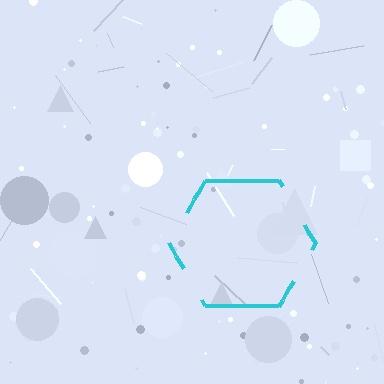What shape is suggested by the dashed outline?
The dashed outline suggests a hexagon.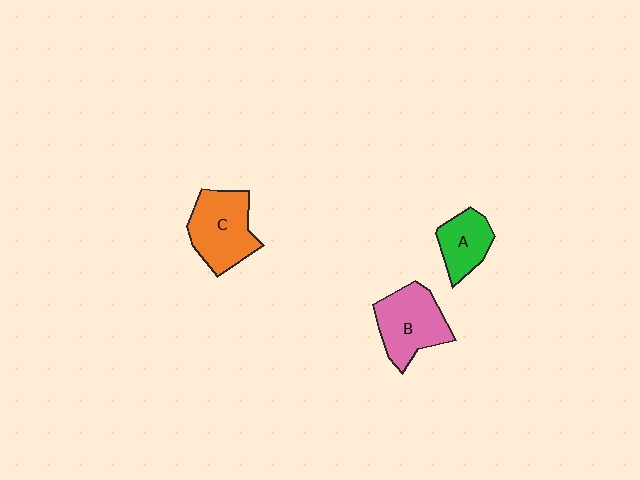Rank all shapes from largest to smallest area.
From largest to smallest: C (orange), B (pink), A (green).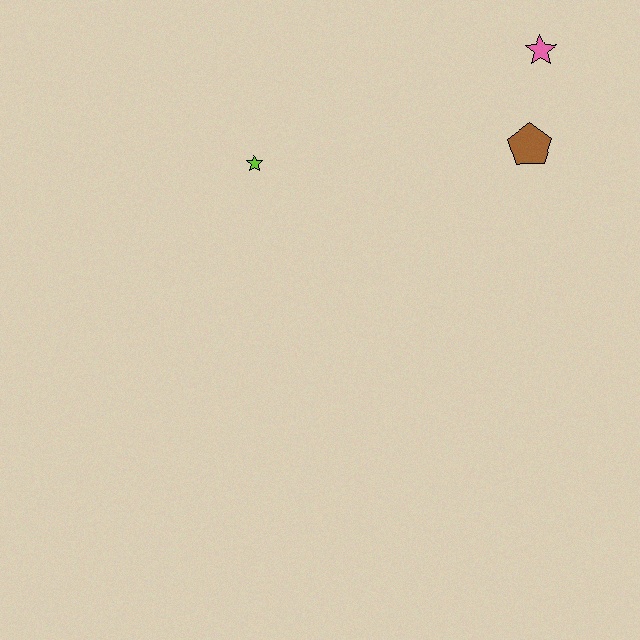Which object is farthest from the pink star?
The lime star is farthest from the pink star.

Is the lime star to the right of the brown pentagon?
No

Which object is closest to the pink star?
The brown pentagon is closest to the pink star.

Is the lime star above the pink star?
No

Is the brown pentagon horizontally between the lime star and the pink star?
Yes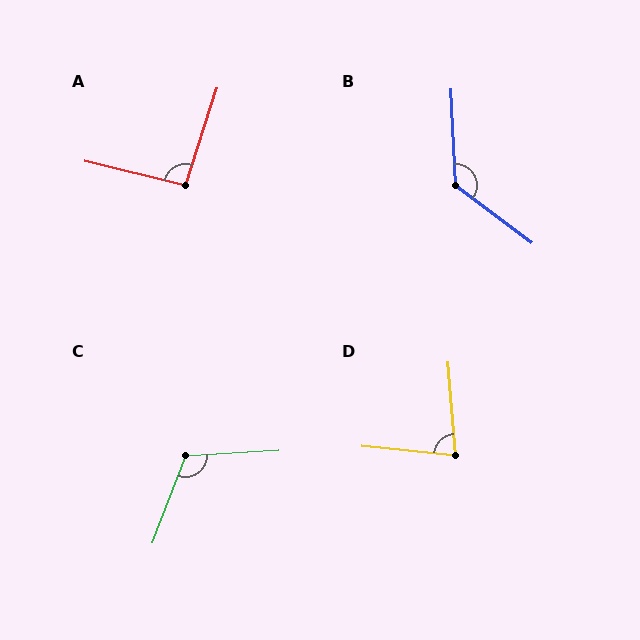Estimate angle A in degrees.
Approximately 94 degrees.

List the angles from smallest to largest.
D (79°), A (94°), C (114°), B (130°).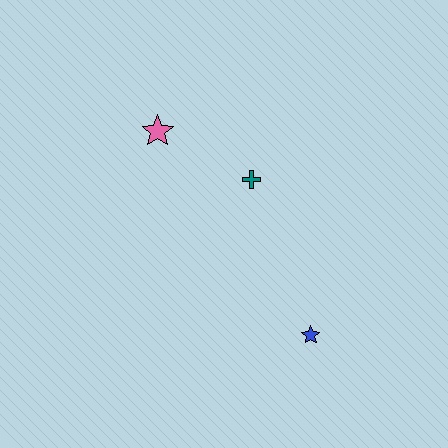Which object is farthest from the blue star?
The pink star is farthest from the blue star.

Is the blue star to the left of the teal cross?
No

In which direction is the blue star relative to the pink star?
The blue star is below the pink star.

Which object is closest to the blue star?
The teal cross is closest to the blue star.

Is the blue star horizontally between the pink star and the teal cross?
No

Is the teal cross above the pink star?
No